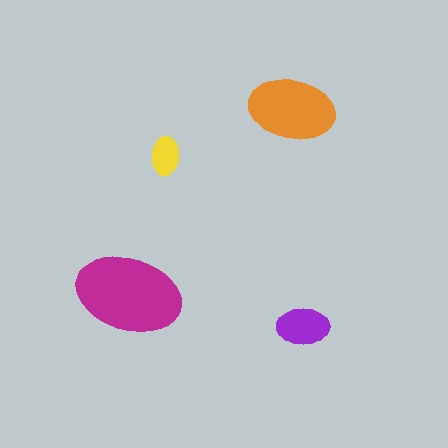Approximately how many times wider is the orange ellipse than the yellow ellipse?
About 2 times wider.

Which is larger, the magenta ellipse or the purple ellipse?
The magenta one.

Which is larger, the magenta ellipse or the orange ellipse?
The magenta one.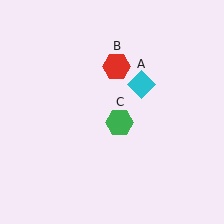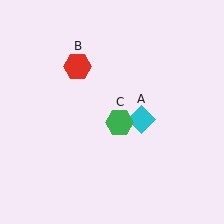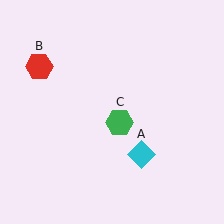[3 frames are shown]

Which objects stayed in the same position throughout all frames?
Green hexagon (object C) remained stationary.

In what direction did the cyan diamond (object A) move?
The cyan diamond (object A) moved down.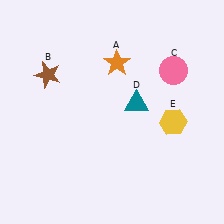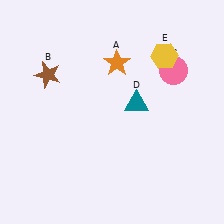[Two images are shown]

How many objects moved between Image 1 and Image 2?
1 object moved between the two images.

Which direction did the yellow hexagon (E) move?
The yellow hexagon (E) moved up.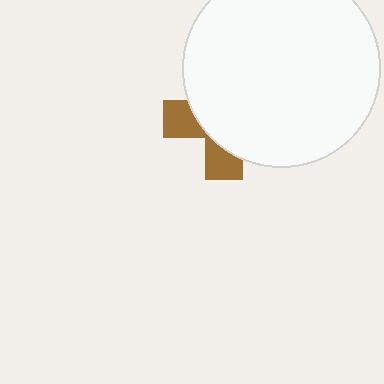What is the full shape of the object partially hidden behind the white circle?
The partially hidden object is a brown cross.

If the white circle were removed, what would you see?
You would see the complete brown cross.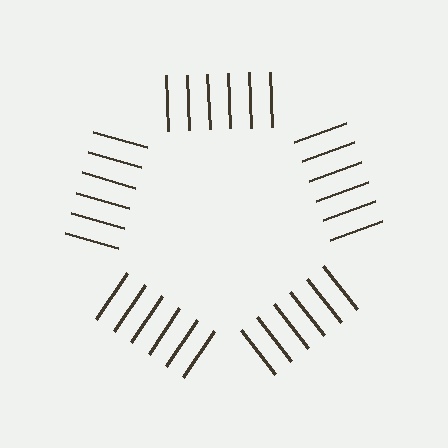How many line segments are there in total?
30 — 6 along each of the 5 edges.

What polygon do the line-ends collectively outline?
An illusory pentagon — the line segments terminate on its edges but no continuous stroke is drawn.